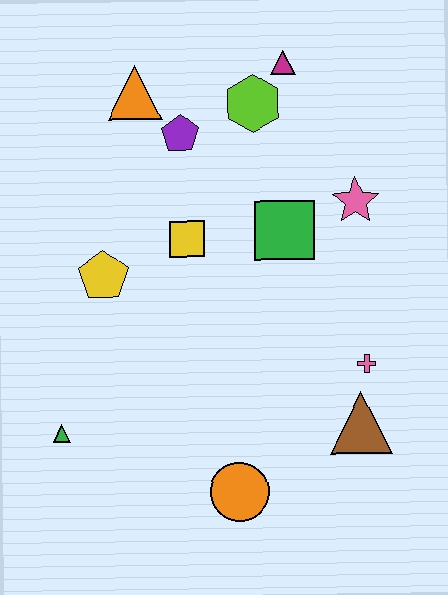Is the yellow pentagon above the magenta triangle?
No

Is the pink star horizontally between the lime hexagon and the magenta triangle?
No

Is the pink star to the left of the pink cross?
Yes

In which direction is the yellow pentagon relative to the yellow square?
The yellow pentagon is to the left of the yellow square.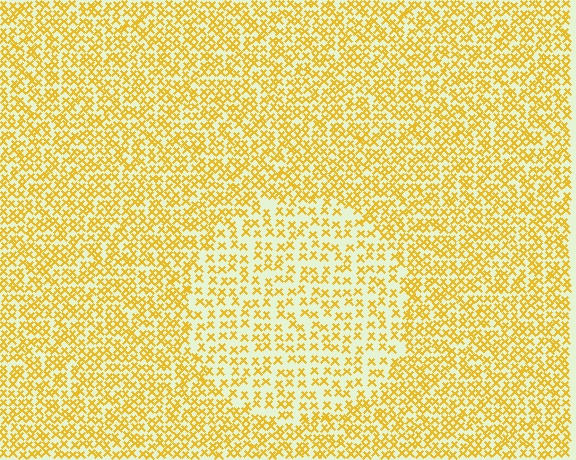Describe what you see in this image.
The image contains small yellow elements arranged at two different densities. A circle-shaped region is visible where the elements are less densely packed than the surrounding area.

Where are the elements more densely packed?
The elements are more densely packed outside the circle boundary.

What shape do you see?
I see a circle.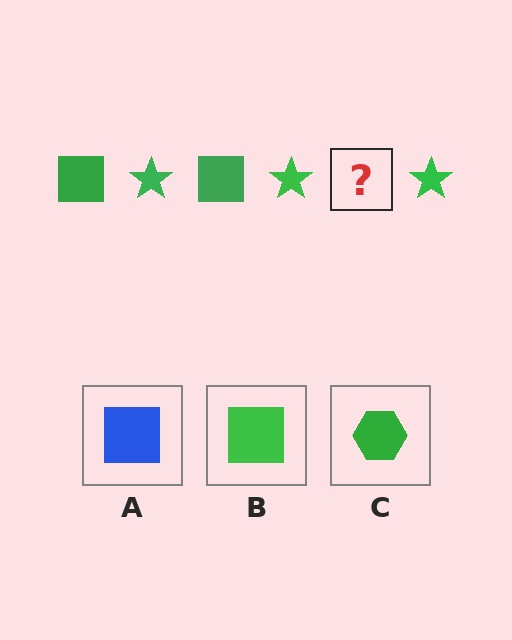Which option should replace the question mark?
Option B.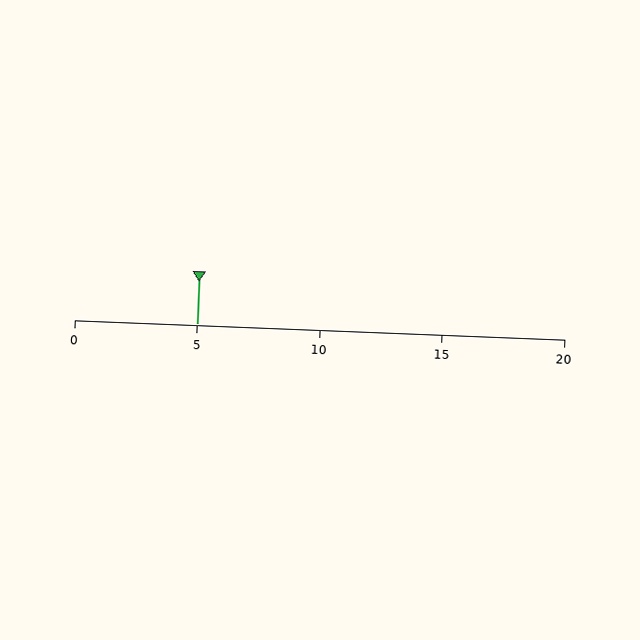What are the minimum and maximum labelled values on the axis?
The axis runs from 0 to 20.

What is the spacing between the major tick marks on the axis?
The major ticks are spaced 5 apart.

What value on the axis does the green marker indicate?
The marker indicates approximately 5.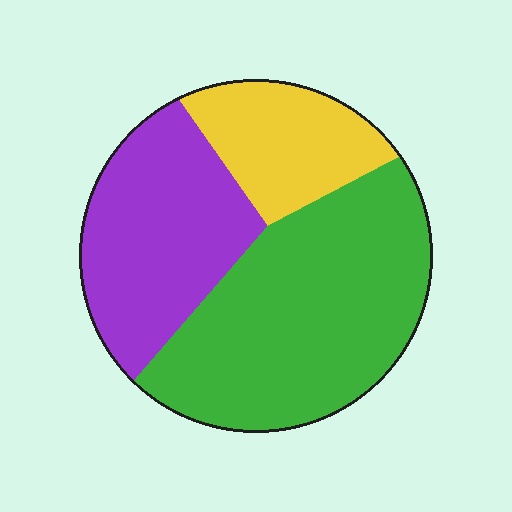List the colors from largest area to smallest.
From largest to smallest: green, purple, yellow.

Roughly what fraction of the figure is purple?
Purple covers around 30% of the figure.